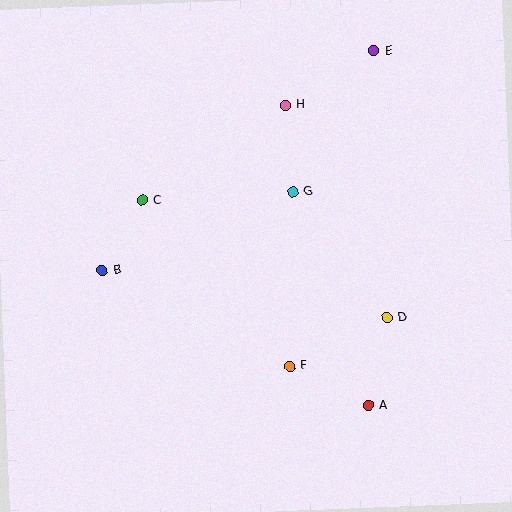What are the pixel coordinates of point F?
Point F is at (290, 366).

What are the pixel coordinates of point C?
Point C is at (142, 200).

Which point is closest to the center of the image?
Point G at (293, 192) is closest to the center.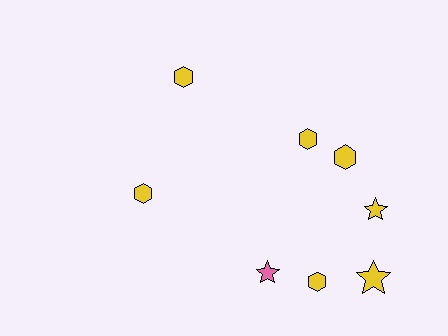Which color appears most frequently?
Yellow, with 7 objects.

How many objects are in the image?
There are 8 objects.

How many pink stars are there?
There is 1 pink star.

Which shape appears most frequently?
Hexagon, with 5 objects.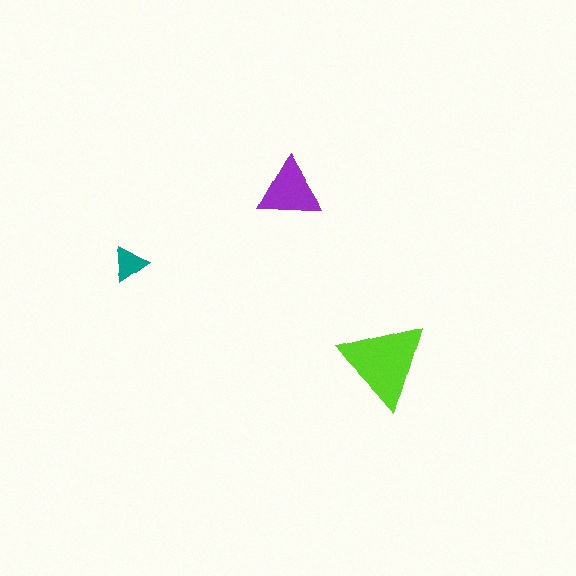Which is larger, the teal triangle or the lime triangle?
The lime one.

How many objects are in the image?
There are 3 objects in the image.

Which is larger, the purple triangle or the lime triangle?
The lime one.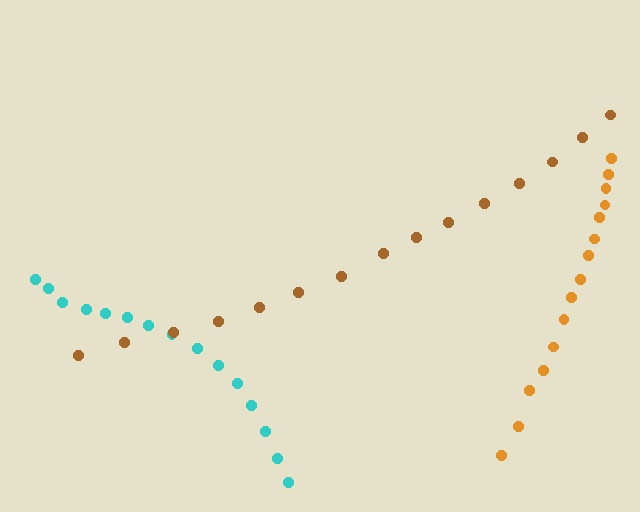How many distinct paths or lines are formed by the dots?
There are 3 distinct paths.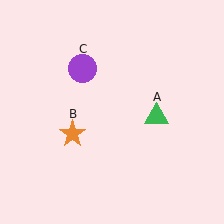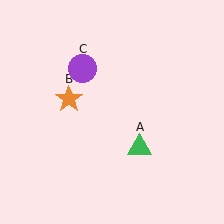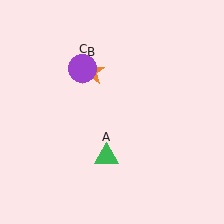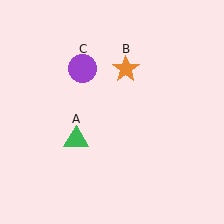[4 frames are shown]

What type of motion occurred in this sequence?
The green triangle (object A), orange star (object B) rotated clockwise around the center of the scene.